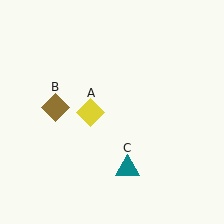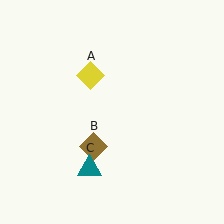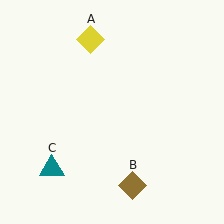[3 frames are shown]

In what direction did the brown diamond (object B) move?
The brown diamond (object B) moved down and to the right.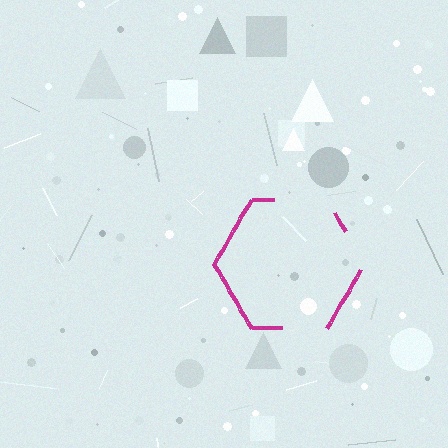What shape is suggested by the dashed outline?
The dashed outline suggests a hexagon.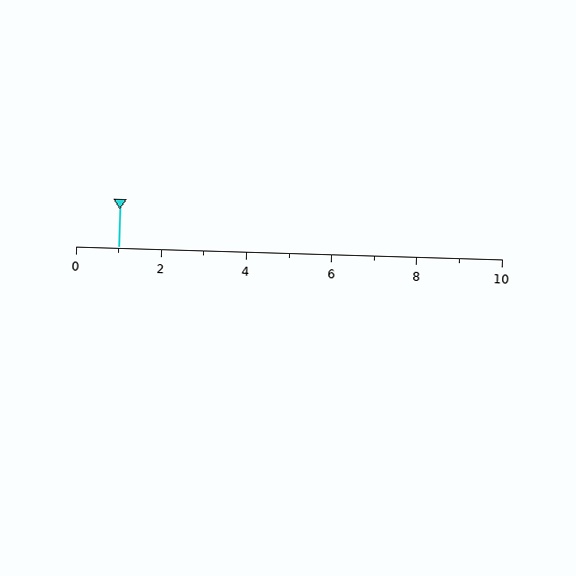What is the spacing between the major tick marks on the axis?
The major ticks are spaced 2 apart.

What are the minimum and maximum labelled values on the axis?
The axis runs from 0 to 10.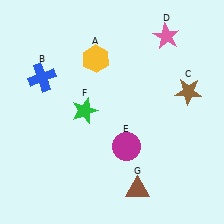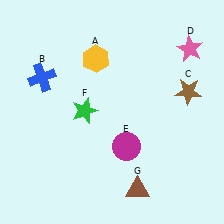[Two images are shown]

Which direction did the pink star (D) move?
The pink star (D) moved right.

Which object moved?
The pink star (D) moved right.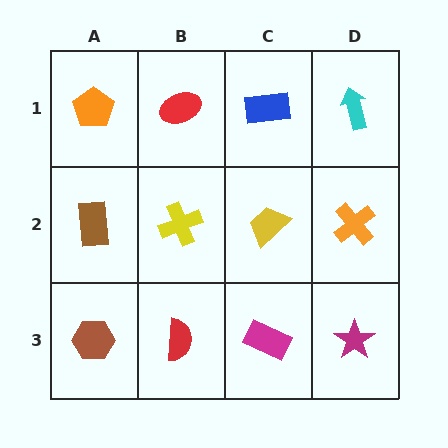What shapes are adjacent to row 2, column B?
A red ellipse (row 1, column B), a red semicircle (row 3, column B), a brown rectangle (row 2, column A), a yellow trapezoid (row 2, column C).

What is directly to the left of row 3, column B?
A brown hexagon.